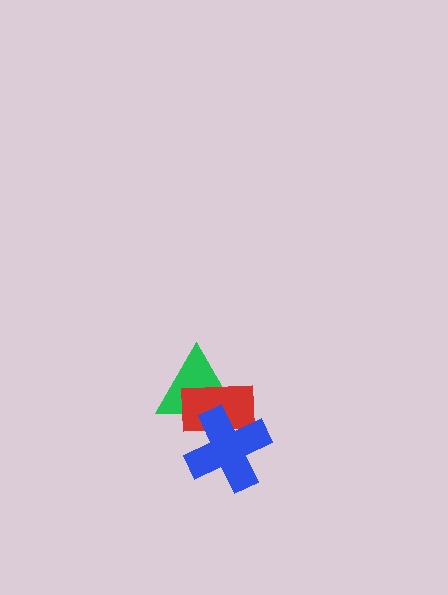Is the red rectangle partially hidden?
Yes, it is partially covered by another shape.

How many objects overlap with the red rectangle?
2 objects overlap with the red rectangle.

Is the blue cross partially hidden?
No, no other shape covers it.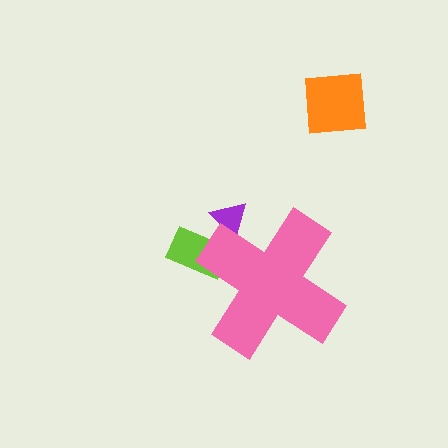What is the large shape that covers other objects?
A pink cross.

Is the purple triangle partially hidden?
Yes, the purple triangle is partially hidden behind the pink cross.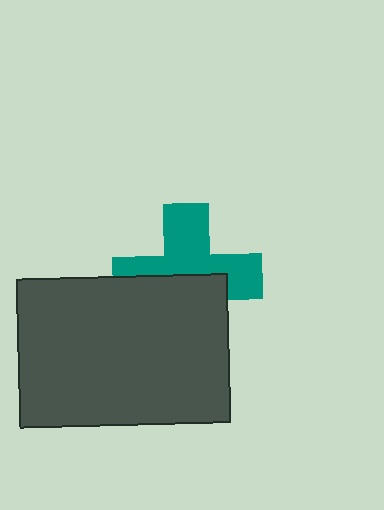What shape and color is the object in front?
The object in front is a dark gray rectangle.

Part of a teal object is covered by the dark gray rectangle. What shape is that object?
It is a cross.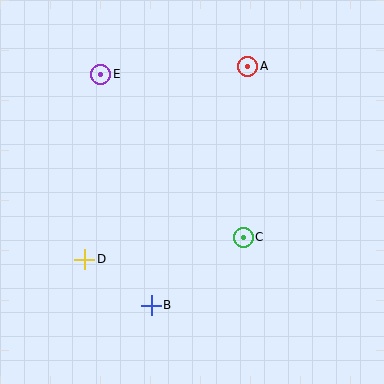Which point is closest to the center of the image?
Point C at (243, 237) is closest to the center.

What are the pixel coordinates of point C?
Point C is at (243, 237).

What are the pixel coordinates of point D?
Point D is at (85, 259).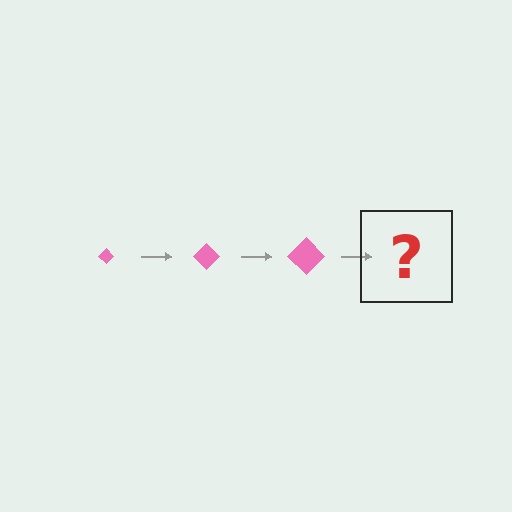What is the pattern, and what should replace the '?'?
The pattern is that the diamond gets progressively larger each step. The '?' should be a pink diamond, larger than the previous one.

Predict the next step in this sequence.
The next step is a pink diamond, larger than the previous one.